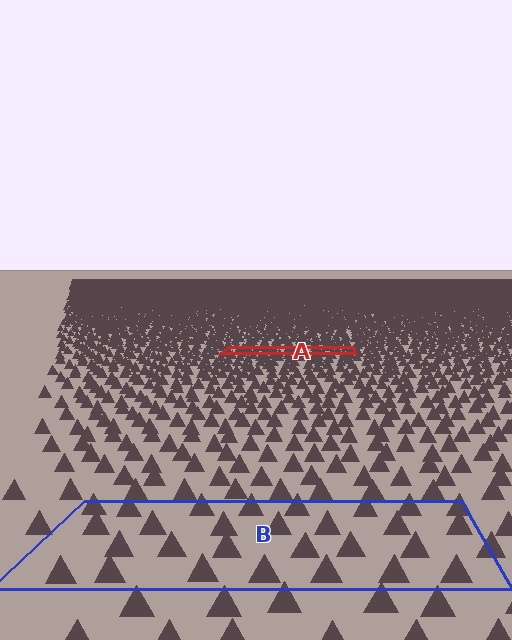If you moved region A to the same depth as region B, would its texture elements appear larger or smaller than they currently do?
They would appear larger. At a closer depth, the same texture elements are projected at a bigger on-screen size.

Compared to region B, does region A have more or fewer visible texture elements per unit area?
Region A has more texture elements per unit area — they are packed more densely because it is farther away.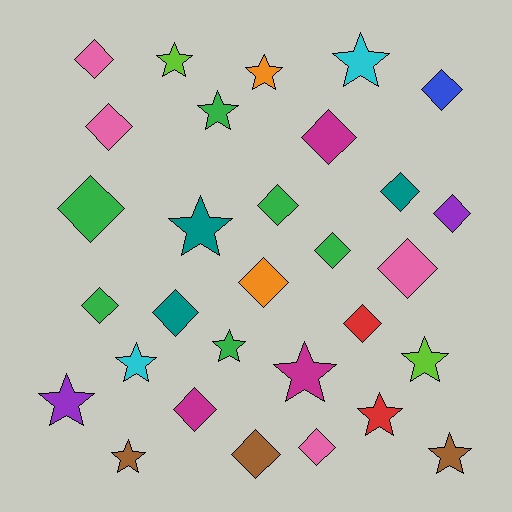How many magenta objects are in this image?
There are 3 magenta objects.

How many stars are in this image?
There are 13 stars.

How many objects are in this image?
There are 30 objects.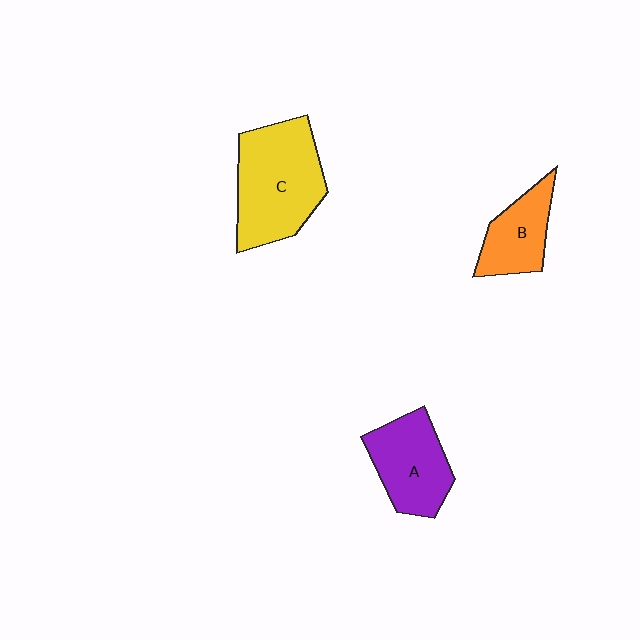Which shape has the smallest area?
Shape B (orange).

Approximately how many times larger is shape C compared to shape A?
Approximately 1.4 times.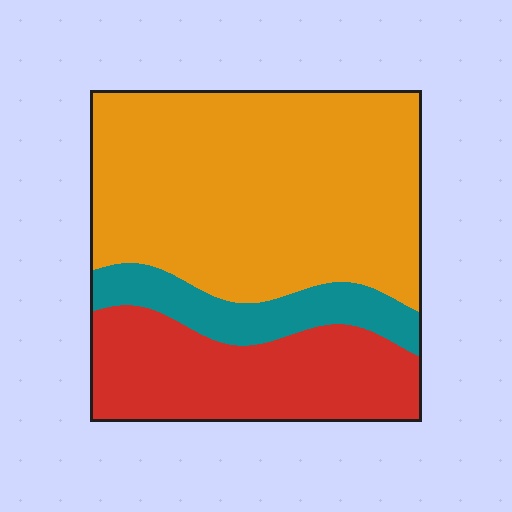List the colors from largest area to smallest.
From largest to smallest: orange, red, teal.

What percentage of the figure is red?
Red takes up about one quarter (1/4) of the figure.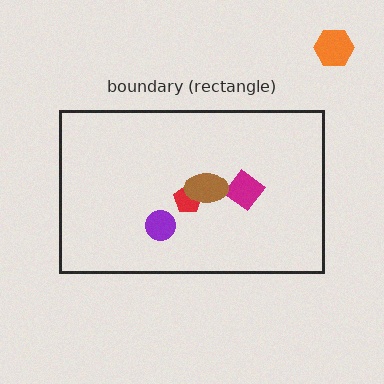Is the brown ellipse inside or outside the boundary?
Inside.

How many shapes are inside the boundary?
4 inside, 1 outside.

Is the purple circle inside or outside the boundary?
Inside.